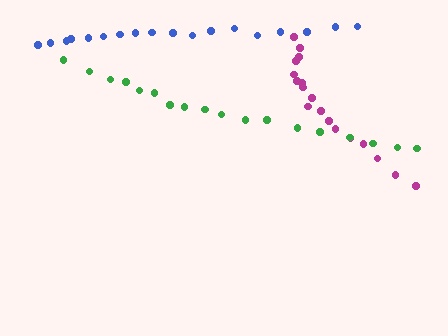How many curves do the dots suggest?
There are 3 distinct paths.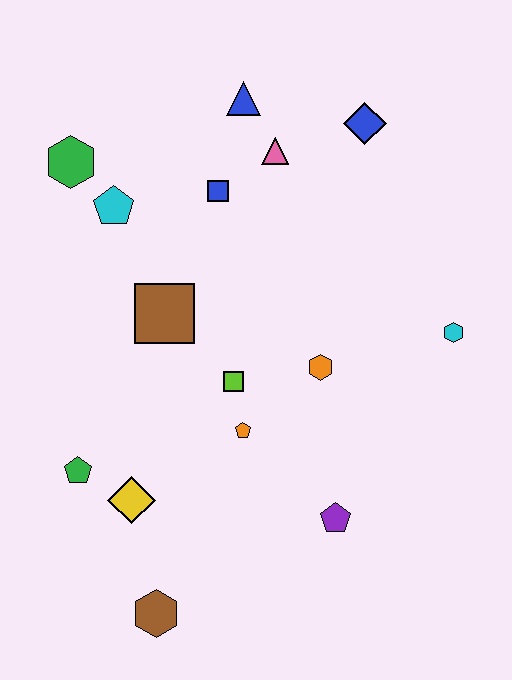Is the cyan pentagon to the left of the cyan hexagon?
Yes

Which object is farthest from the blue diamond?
The brown hexagon is farthest from the blue diamond.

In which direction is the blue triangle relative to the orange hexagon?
The blue triangle is above the orange hexagon.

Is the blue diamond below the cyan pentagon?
No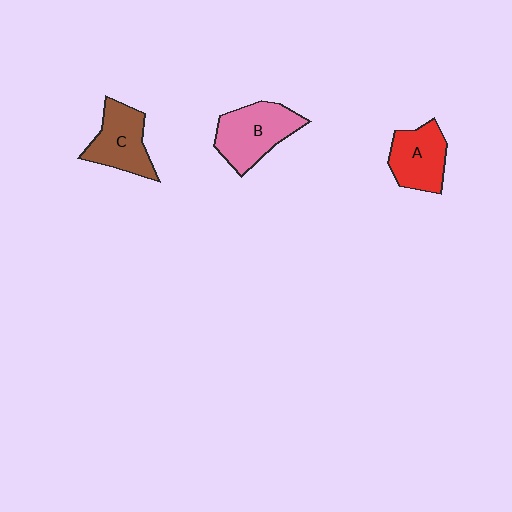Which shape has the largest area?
Shape B (pink).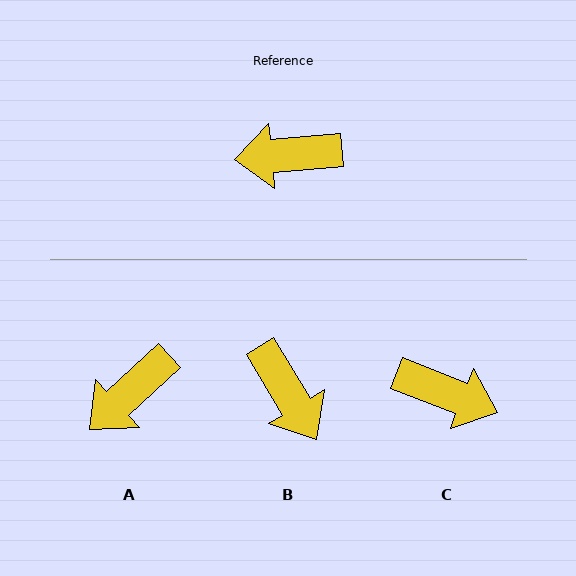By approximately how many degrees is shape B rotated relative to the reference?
Approximately 116 degrees counter-clockwise.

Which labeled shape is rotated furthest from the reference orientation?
C, about 154 degrees away.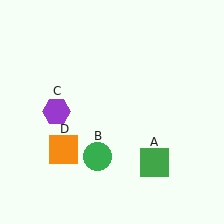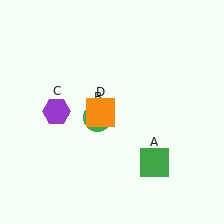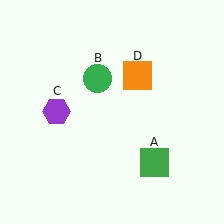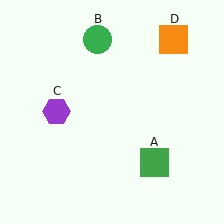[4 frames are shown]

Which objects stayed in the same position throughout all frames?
Green square (object A) and purple hexagon (object C) remained stationary.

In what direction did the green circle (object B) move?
The green circle (object B) moved up.